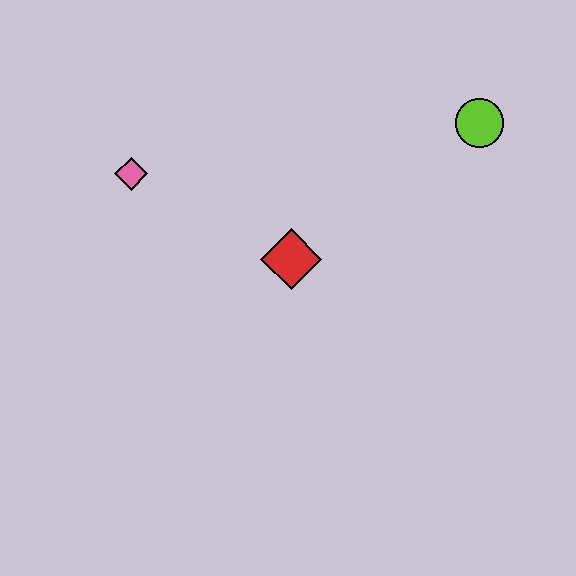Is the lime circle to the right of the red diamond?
Yes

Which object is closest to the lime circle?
The red diamond is closest to the lime circle.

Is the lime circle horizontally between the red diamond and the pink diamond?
No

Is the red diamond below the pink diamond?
Yes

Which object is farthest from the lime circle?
The pink diamond is farthest from the lime circle.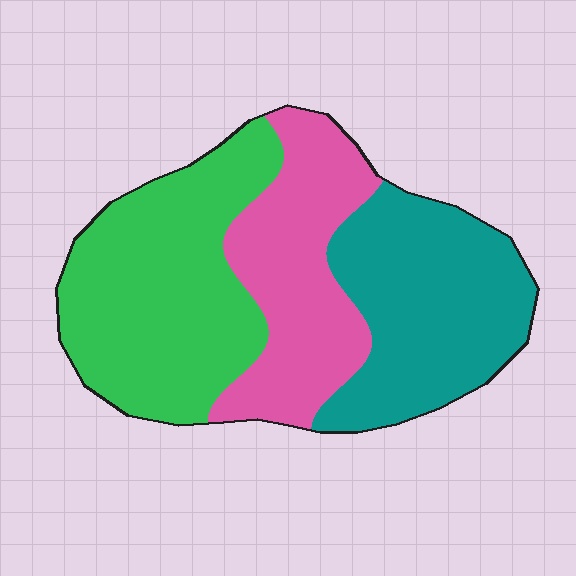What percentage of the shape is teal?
Teal takes up between a sixth and a third of the shape.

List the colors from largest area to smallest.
From largest to smallest: green, teal, pink.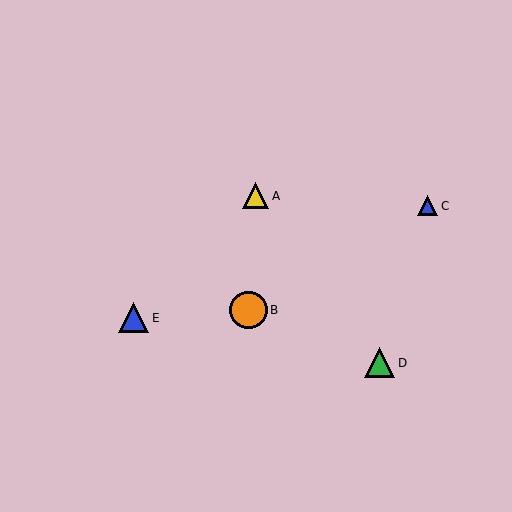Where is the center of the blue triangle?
The center of the blue triangle is at (134, 318).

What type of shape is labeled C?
Shape C is a blue triangle.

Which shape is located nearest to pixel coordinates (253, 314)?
The orange circle (labeled B) at (249, 310) is nearest to that location.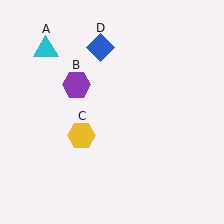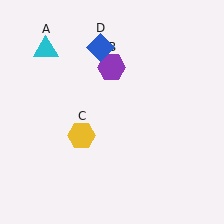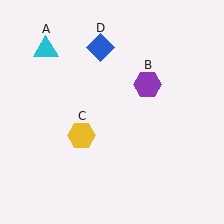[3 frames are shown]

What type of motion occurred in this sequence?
The purple hexagon (object B) rotated clockwise around the center of the scene.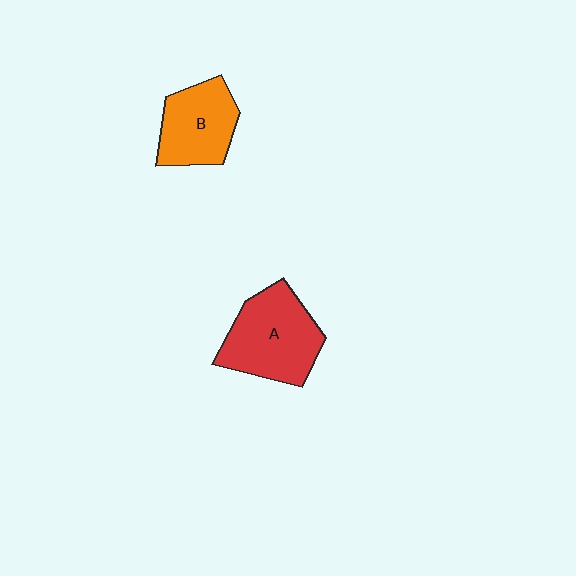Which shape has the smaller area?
Shape B (orange).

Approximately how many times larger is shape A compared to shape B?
Approximately 1.3 times.